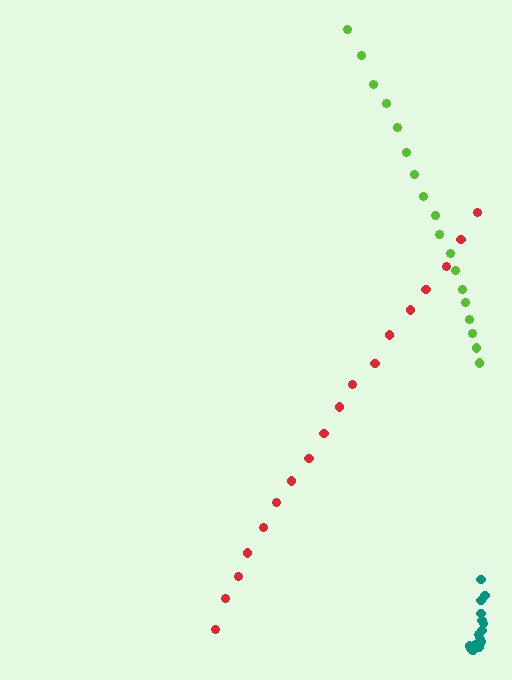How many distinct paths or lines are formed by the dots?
There are 3 distinct paths.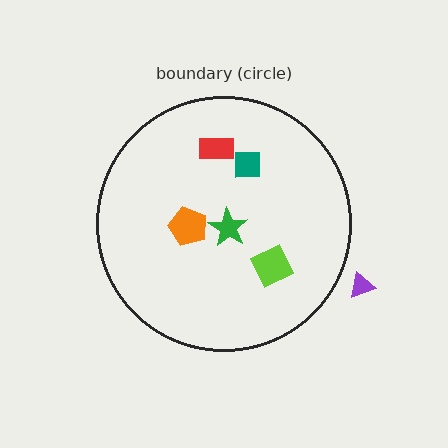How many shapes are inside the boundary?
5 inside, 1 outside.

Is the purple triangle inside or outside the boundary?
Outside.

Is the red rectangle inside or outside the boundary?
Inside.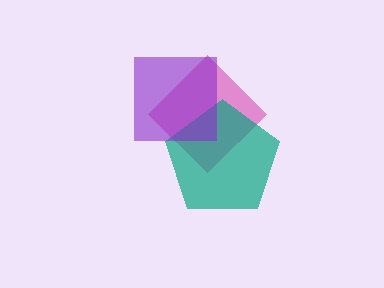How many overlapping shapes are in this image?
There are 3 overlapping shapes in the image.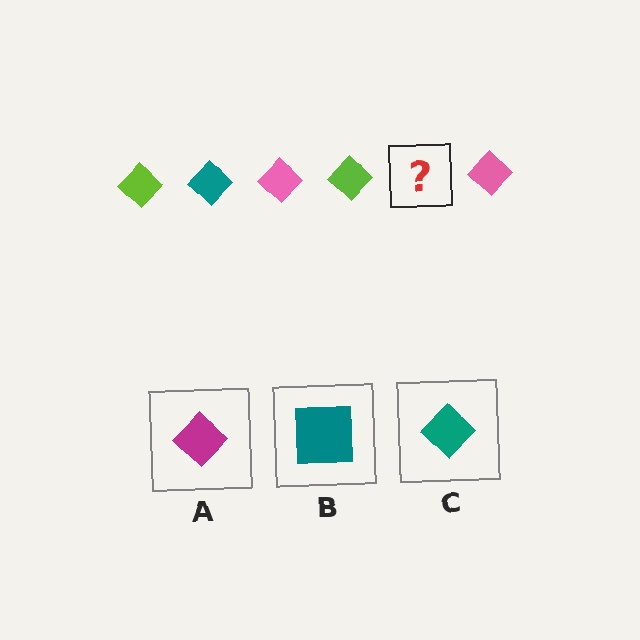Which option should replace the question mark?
Option C.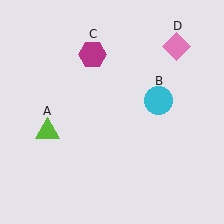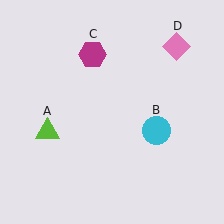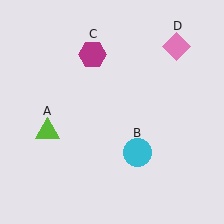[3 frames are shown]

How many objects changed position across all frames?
1 object changed position: cyan circle (object B).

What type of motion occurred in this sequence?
The cyan circle (object B) rotated clockwise around the center of the scene.